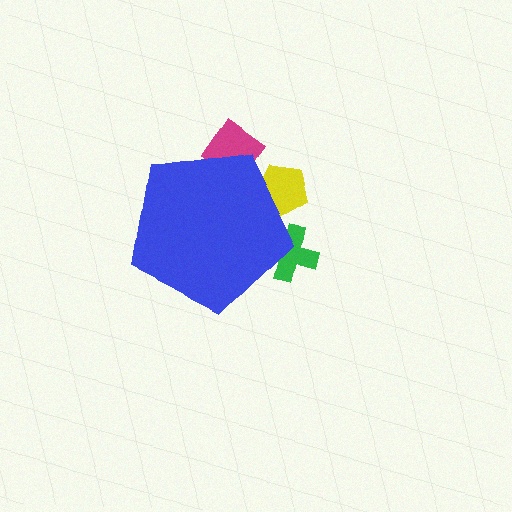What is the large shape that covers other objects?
A blue pentagon.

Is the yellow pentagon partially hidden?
Yes, the yellow pentagon is partially hidden behind the blue pentagon.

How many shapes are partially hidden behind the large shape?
3 shapes are partially hidden.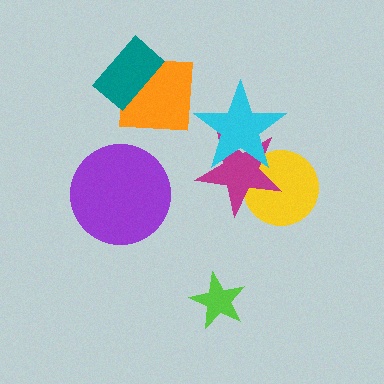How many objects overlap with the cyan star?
2 objects overlap with the cyan star.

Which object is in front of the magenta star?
The cyan star is in front of the magenta star.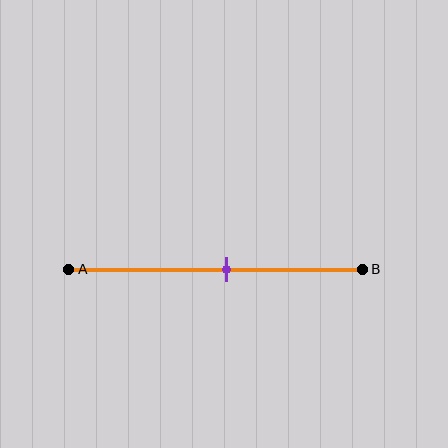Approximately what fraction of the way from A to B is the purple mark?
The purple mark is approximately 55% of the way from A to B.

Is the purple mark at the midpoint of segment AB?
No, the mark is at about 55% from A, not at the 50% midpoint.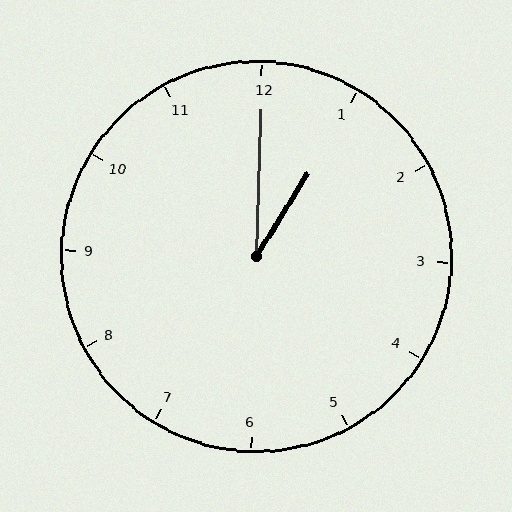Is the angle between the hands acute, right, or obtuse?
It is acute.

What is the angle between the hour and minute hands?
Approximately 30 degrees.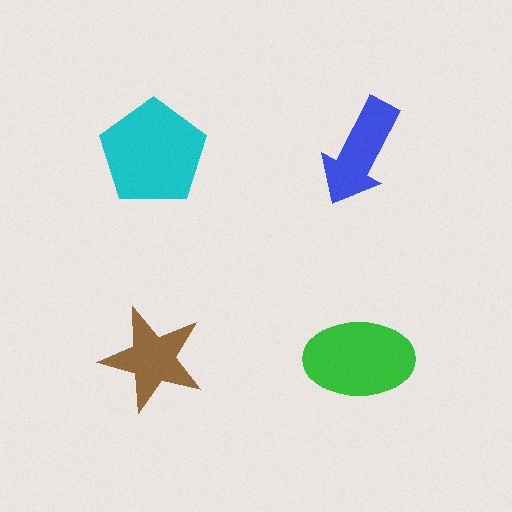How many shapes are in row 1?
2 shapes.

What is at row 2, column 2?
A green ellipse.